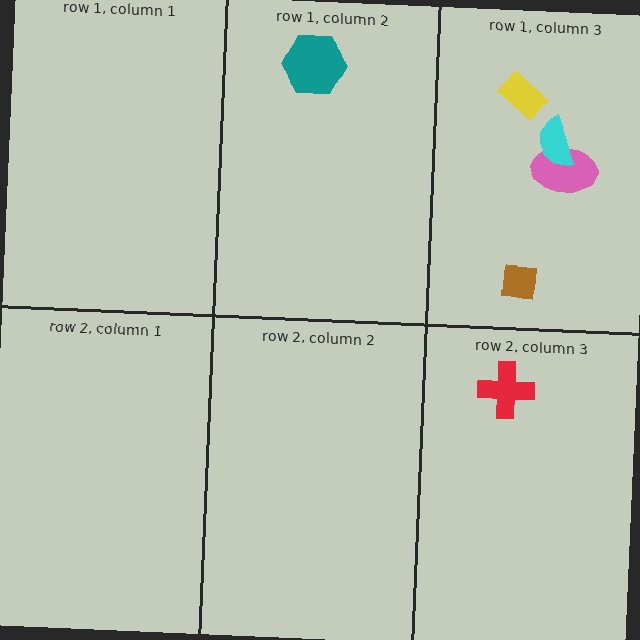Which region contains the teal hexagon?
The row 1, column 2 region.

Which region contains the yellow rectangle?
The row 1, column 3 region.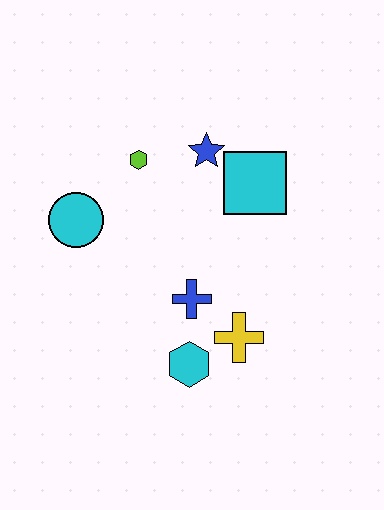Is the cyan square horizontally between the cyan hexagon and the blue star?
No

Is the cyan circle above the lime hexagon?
No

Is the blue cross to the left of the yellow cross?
Yes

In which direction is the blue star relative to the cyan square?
The blue star is to the left of the cyan square.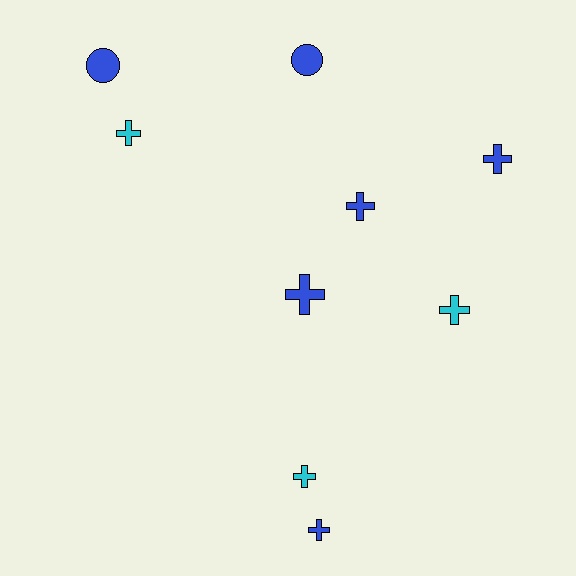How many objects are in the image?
There are 9 objects.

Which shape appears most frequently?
Cross, with 7 objects.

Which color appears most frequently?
Blue, with 6 objects.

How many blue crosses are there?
There are 4 blue crosses.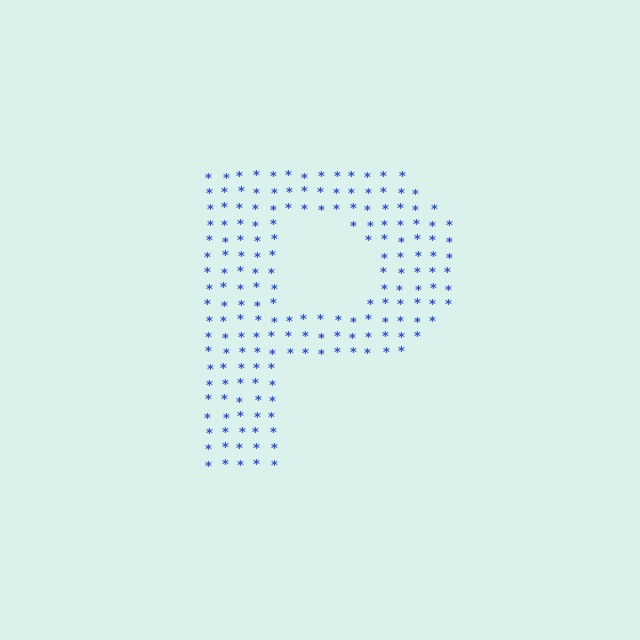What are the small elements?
The small elements are asterisks.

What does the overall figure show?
The overall figure shows the letter P.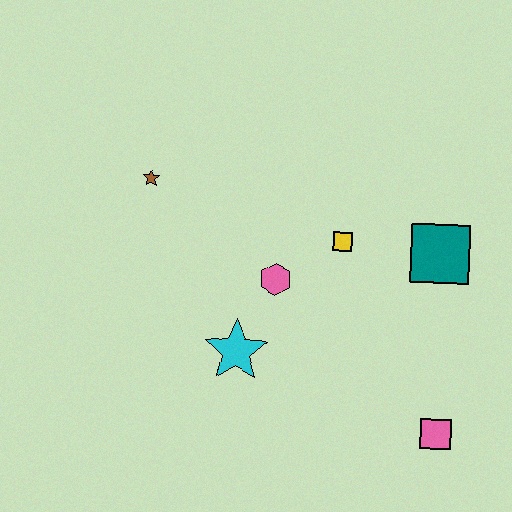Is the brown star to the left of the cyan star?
Yes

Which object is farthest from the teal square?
The brown star is farthest from the teal square.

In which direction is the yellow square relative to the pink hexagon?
The yellow square is to the right of the pink hexagon.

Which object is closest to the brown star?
The pink hexagon is closest to the brown star.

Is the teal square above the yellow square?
No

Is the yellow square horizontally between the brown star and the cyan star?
No